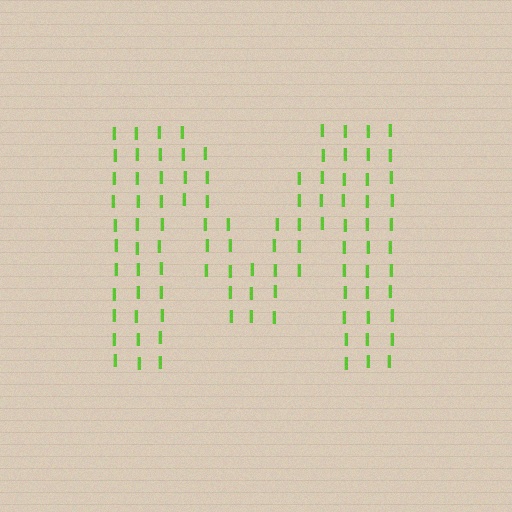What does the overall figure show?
The overall figure shows the letter M.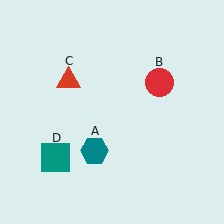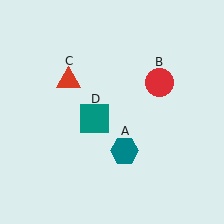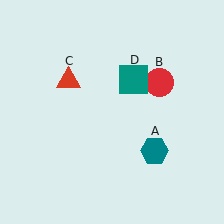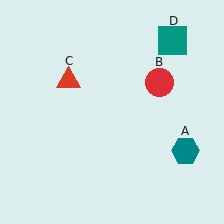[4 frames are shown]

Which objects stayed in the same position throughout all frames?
Red circle (object B) and red triangle (object C) remained stationary.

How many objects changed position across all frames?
2 objects changed position: teal hexagon (object A), teal square (object D).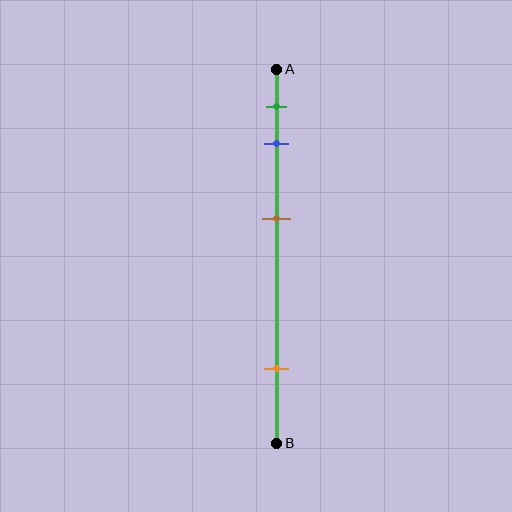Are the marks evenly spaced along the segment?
No, the marks are not evenly spaced.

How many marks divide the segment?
There are 4 marks dividing the segment.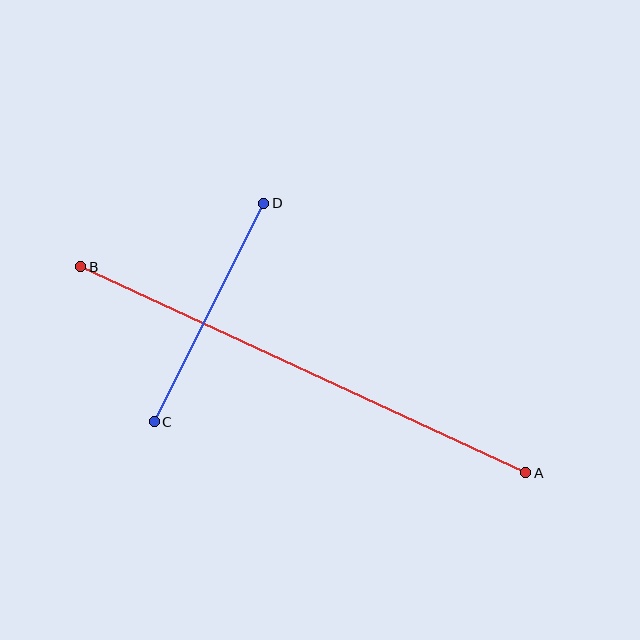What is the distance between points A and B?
The distance is approximately 490 pixels.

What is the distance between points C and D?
The distance is approximately 244 pixels.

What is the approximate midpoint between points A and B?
The midpoint is at approximately (303, 370) pixels.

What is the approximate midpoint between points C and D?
The midpoint is at approximately (209, 313) pixels.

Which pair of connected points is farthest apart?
Points A and B are farthest apart.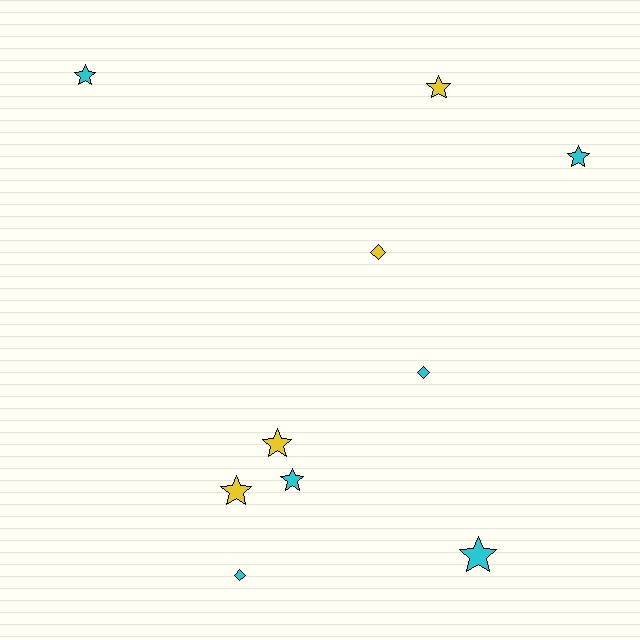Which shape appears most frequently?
Star, with 7 objects.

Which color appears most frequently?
Cyan, with 6 objects.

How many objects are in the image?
There are 10 objects.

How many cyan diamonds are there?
There are 2 cyan diamonds.